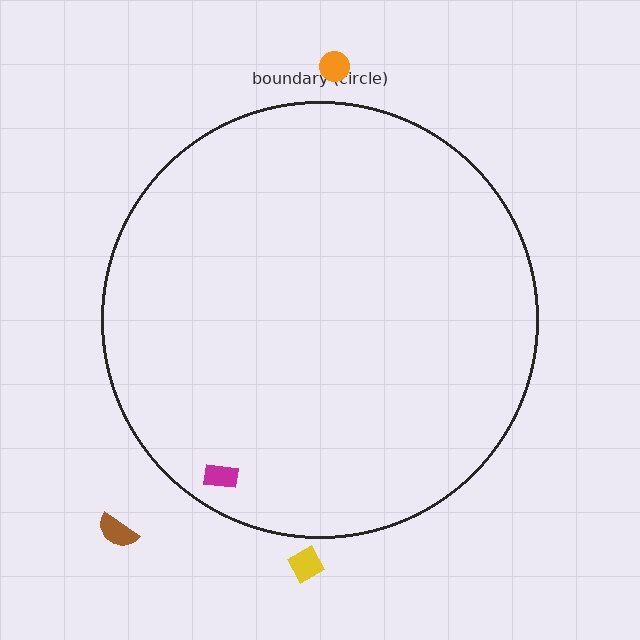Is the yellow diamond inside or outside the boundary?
Outside.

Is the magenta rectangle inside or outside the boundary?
Inside.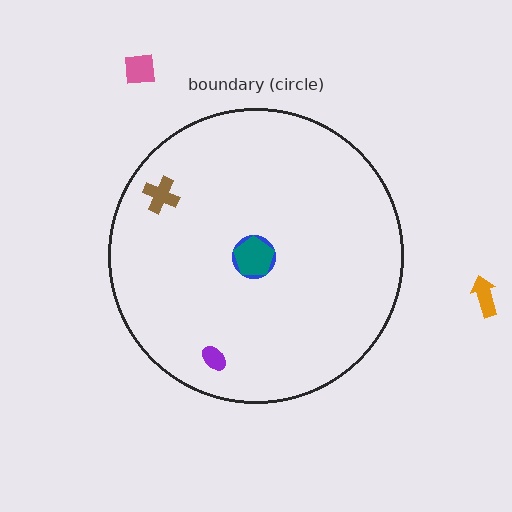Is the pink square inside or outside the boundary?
Outside.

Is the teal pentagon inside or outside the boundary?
Inside.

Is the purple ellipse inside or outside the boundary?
Inside.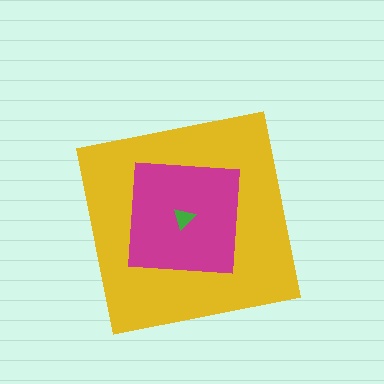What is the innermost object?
The green triangle.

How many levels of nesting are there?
3.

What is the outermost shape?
The yellow square.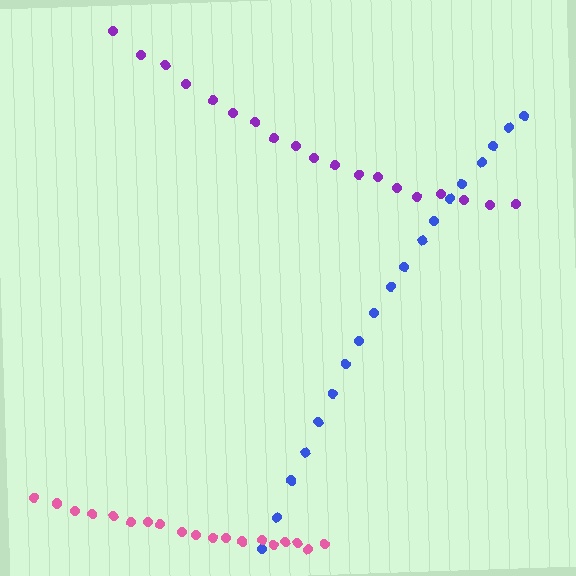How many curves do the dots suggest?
There are 3 distinct paths.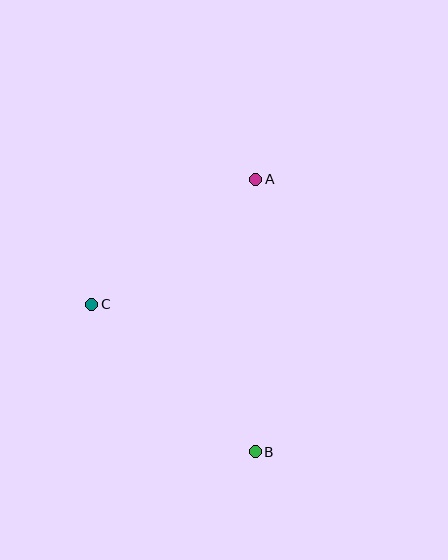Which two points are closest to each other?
Points A and C are closest to each other.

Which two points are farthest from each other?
Points A and B are farthest from each other.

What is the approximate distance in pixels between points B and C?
The distance between B and C is approximately 220 pixels.